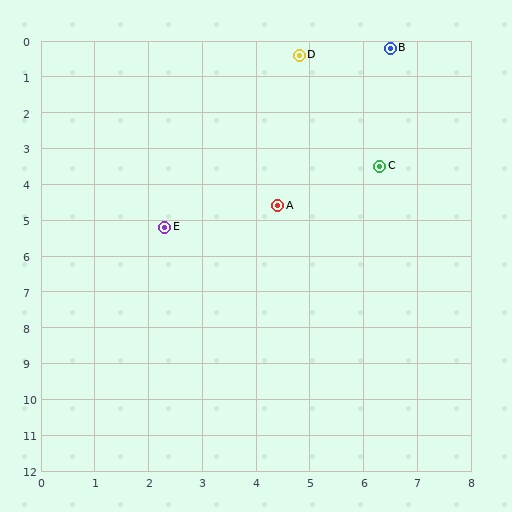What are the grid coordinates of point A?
Point A is at approximately (4.4, 4.6).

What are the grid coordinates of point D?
Point D is at approximately (4.8, 0.4).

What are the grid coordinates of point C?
Point C is at approximately (6.3, 3.5).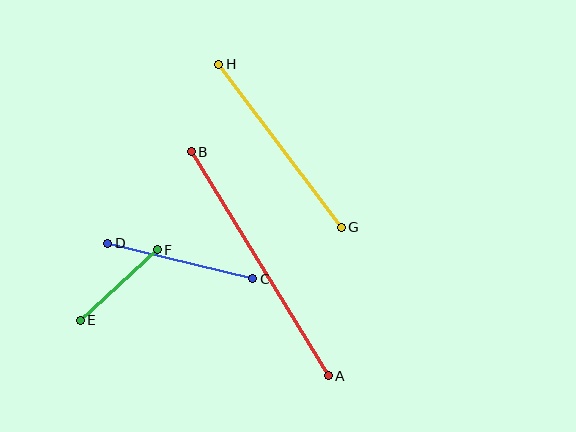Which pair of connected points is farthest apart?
Points A and B are farthest apart.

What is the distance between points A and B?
The distance is approximately 263 pixels.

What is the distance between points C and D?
The distance is approximately 149 pixels.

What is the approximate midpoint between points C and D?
The midpoint is at approximately (180, 261) pixels.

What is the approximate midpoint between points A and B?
The midpoint is at approximately (260, 264) pixels.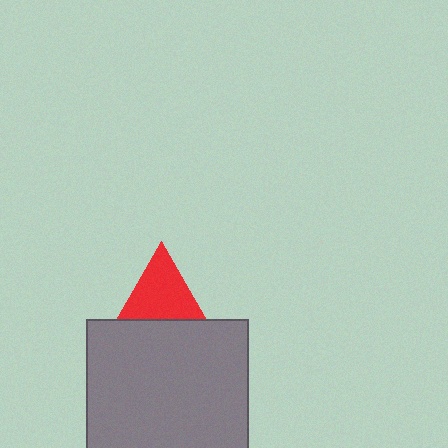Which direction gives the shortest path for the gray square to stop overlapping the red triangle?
Moving down gives the shortest separation.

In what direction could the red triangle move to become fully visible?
The red triangle could move up. That would shift it out from behind the gray square entirely.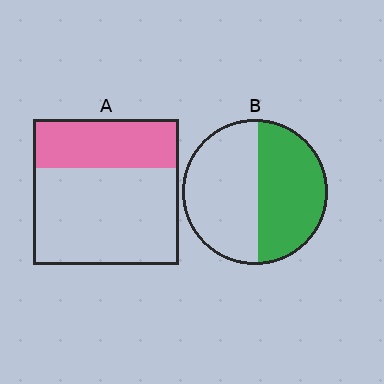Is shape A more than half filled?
No.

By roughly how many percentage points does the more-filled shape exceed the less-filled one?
By roughly 15 percentage points (B over A).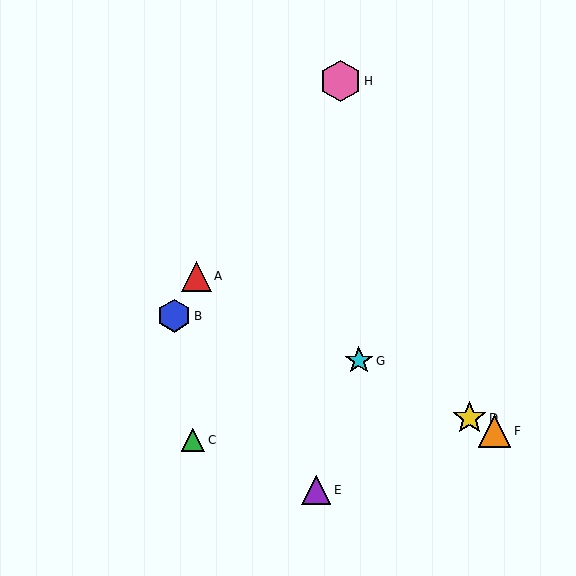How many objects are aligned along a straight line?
4 objects (A, D, F, G) are aligned along a straight line.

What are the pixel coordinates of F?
Object F is at (495, 431).